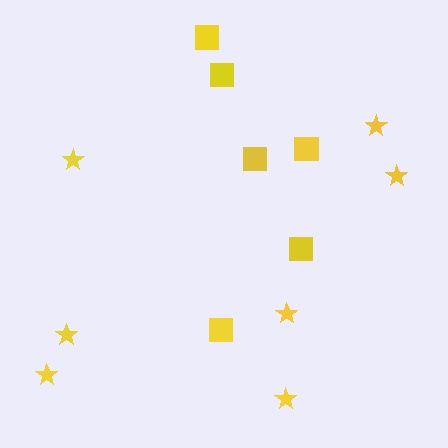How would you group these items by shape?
There are 2 groups: one group of squares (6) and one group of stars (7).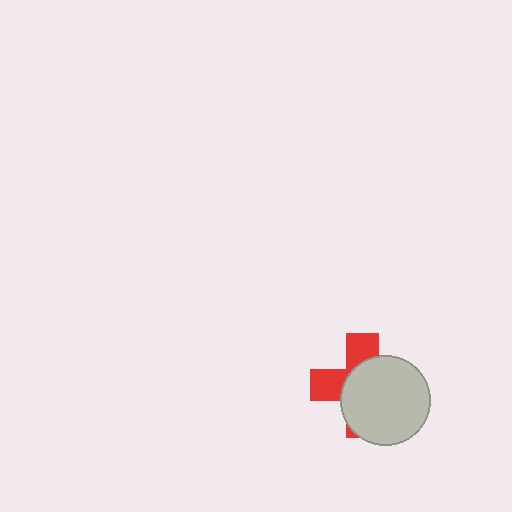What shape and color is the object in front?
The object in front is a light gray circle.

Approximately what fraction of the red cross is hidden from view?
Roughly 63% of the red cross is hidden behind the light gray circle.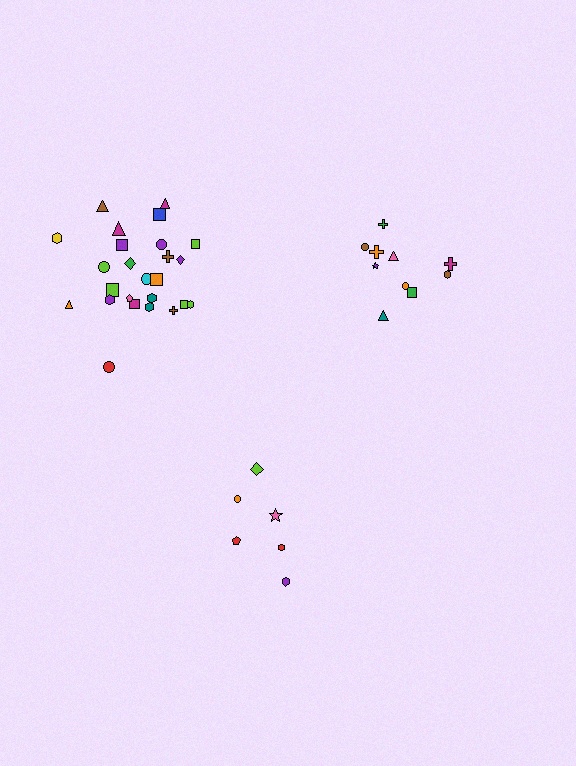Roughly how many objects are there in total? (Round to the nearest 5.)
Roughly 40 objects in total.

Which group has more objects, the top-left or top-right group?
The top-left group.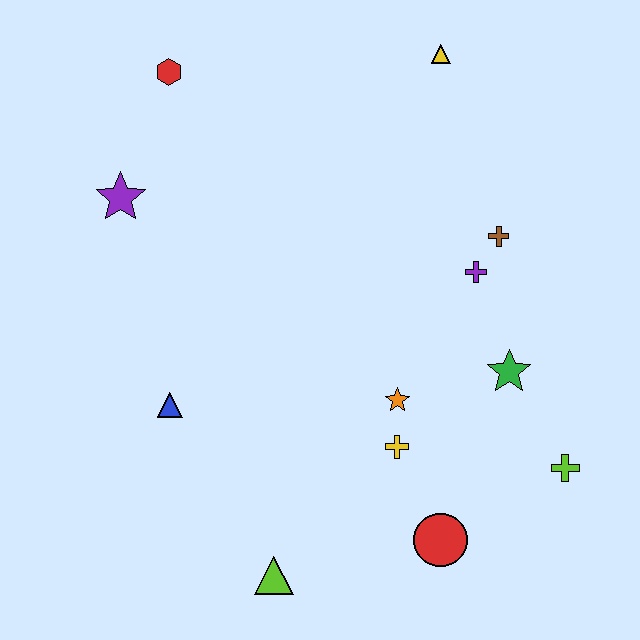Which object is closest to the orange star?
The yellow cross is closest to the orange star.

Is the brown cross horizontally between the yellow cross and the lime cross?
Yes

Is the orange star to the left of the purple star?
No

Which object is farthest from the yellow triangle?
The lime triangle is farthest from the yellow triangle.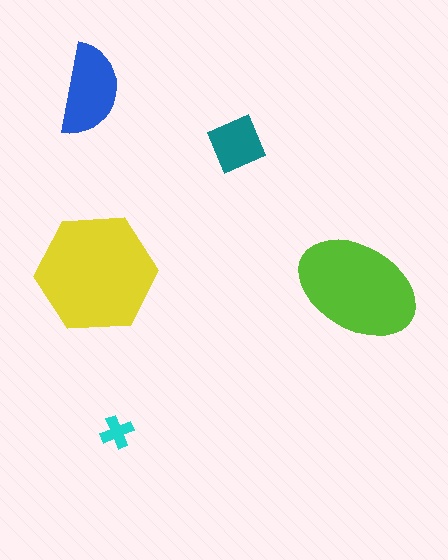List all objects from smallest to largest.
The cyan cross, the teal diamond, the blue semicircle, the lime ellipse, the yellow hexagon.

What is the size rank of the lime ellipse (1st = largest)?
2nd.